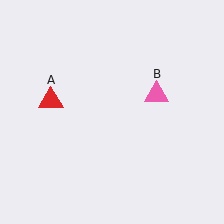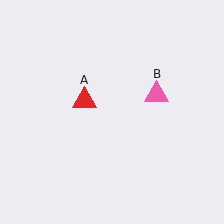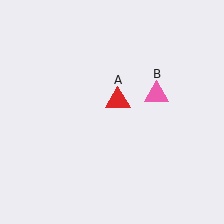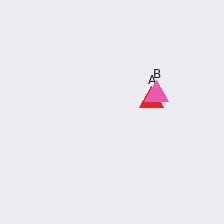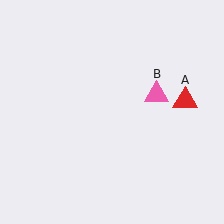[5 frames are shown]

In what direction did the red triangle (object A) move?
The red triangle (object A) moved right.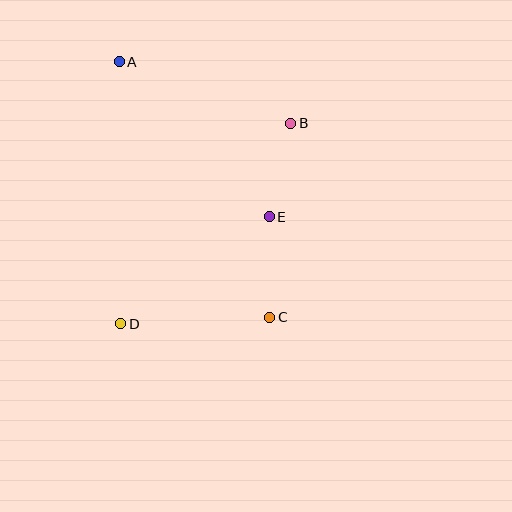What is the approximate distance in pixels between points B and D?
The distance between B and D is approximately 263 pixels.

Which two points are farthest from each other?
Points A and C are farthest from each other.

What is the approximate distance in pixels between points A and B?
The distance between A and B is approximately 182 pixels.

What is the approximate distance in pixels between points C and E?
The distance between C and E is approximately 101 pixels.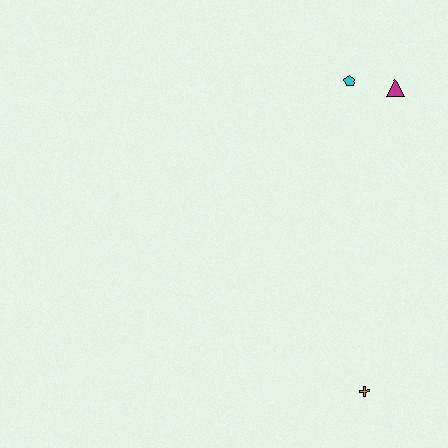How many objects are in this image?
There are 3 objects.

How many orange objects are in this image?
There is 1 orange object.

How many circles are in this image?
There are no circles.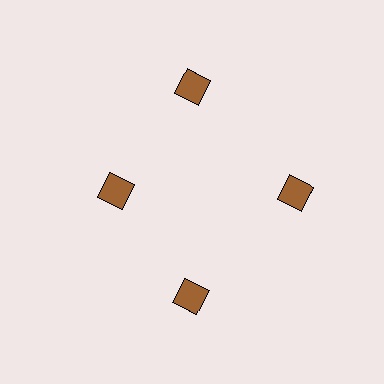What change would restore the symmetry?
The symmetry would be restored by moving it outward, back onto the ring so that all 4 squares sit at equal angles and equal distance from the center.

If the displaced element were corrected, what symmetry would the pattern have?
It would have 4-fold rotational symmetry — the pattern would map onto itself every 90 degrees.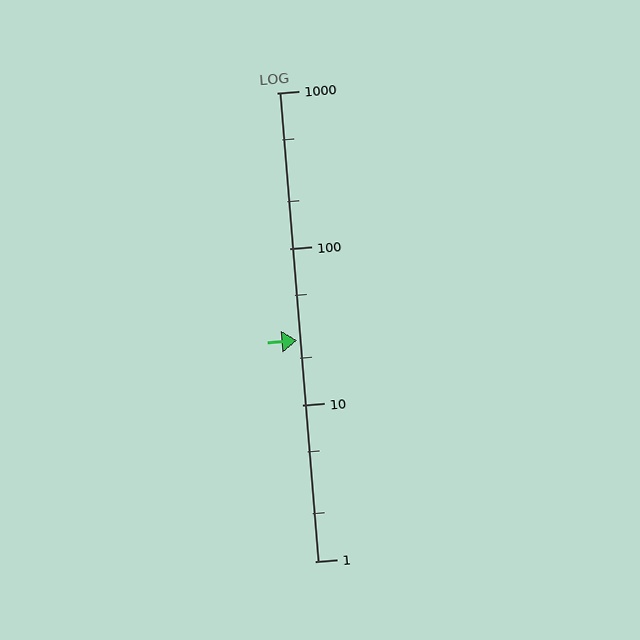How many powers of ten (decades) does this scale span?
The scale spans 3 decades, from 1 to 1000.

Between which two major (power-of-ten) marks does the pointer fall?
The pointer is between 10 and 100.